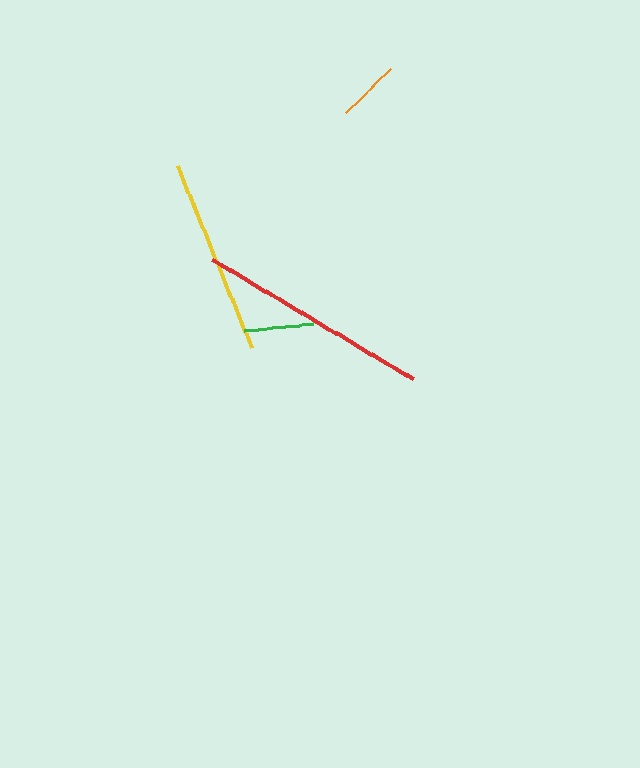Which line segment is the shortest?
The orange line is the shortest at approximately 63 pixels.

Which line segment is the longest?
The red line is the longest at approximately 233 pixels.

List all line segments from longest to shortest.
From longest to shortest: red, yellow, green, orange.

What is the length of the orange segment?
The orange segment is approximately 63 pixels long.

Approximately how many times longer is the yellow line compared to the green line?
The yellow line is approximately 2.8 times the length of the green line.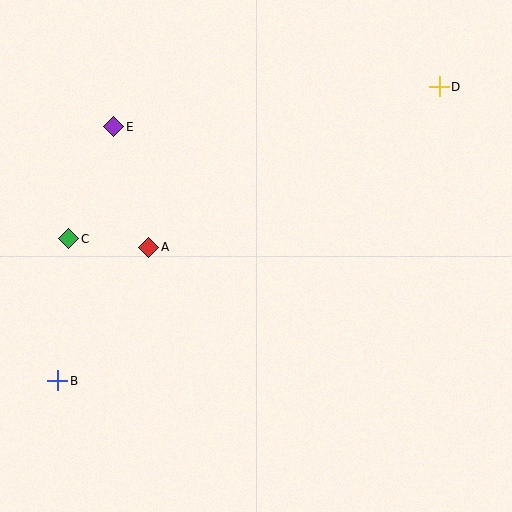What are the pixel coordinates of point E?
Point E is at (114, 127).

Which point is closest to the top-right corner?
Point D is closest to the top-right corner.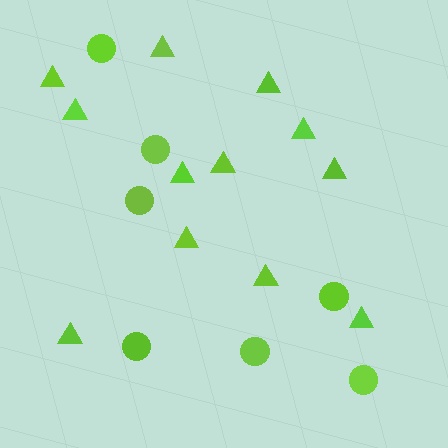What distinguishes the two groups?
There are 2 groups: one group of triangles (12) and one group of circles (7).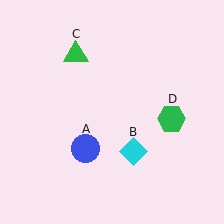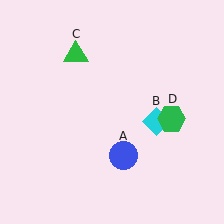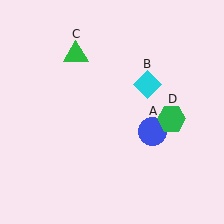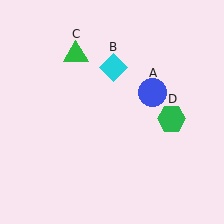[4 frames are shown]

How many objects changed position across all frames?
2 objects changed position: blue circle (object A), cyan diamond (object B).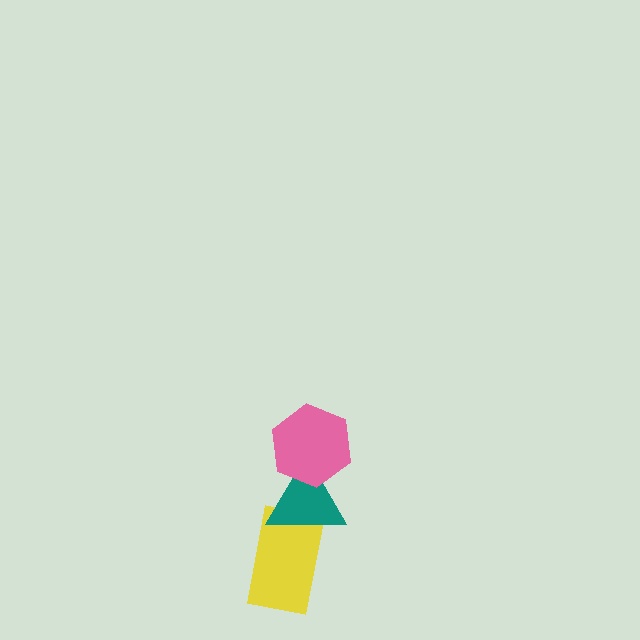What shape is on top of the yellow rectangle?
The teal triangle is on top of the yellow rectangle.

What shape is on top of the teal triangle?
The pink hexagon is on top of the teal triangle.